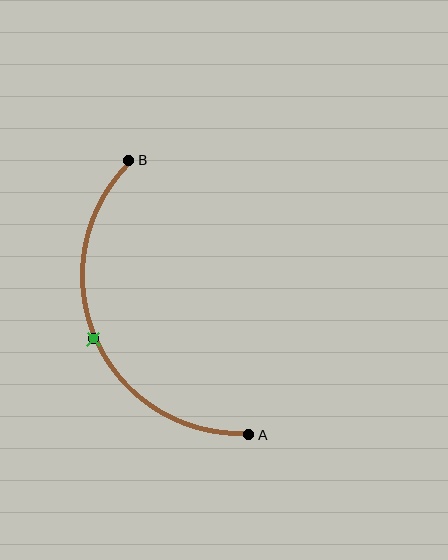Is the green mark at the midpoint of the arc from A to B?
Yes. The green mark lies on the arc at equal arc-length from both A and B — it is the arc midpoint.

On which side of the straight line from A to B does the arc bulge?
The arc bulges to the left of the straight line connecting A and B.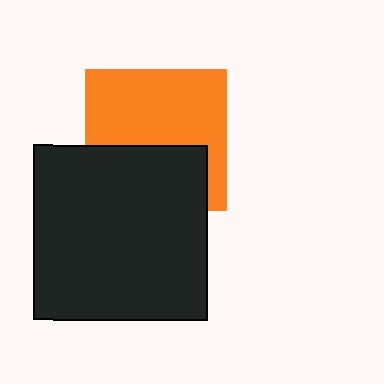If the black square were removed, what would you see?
You would see the complete orange square.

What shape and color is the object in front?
The object in front is a black square.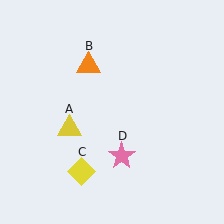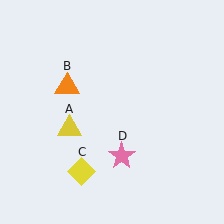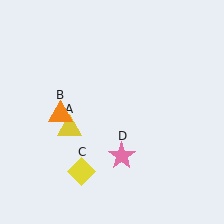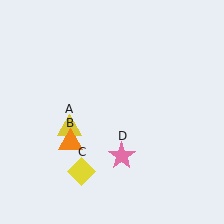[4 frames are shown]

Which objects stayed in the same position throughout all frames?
Yellow triangle (object A) and yellow diamond (object C) and pink star (object D) remained stationary.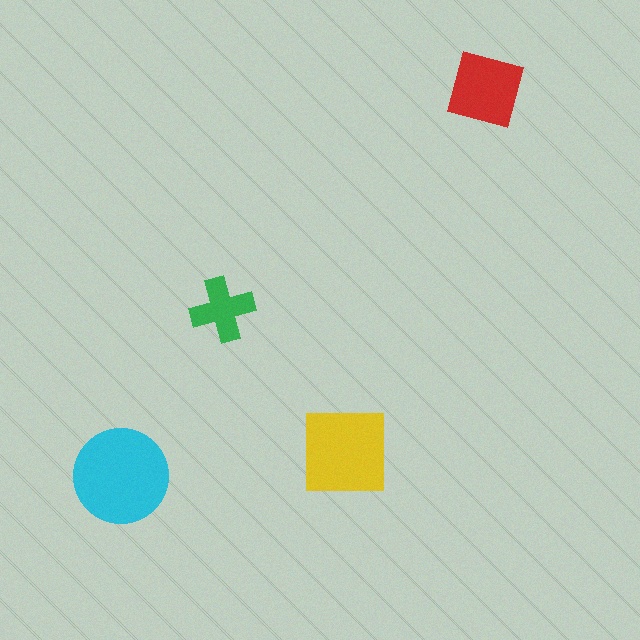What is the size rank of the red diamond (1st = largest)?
3rd.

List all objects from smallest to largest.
The green cross, the red diamond, the yellow square, the cyan circle.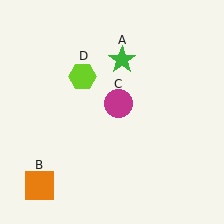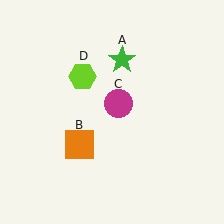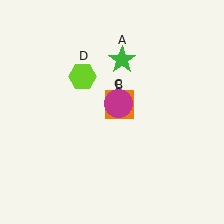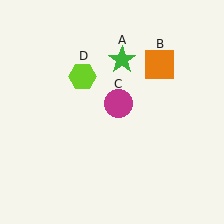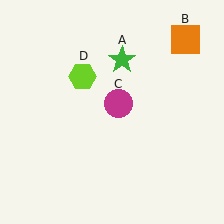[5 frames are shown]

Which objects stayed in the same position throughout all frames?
Green star (object A) and magenta circle (object C) and lime hexagon (object D) remained stationary.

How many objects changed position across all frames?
1 object changed position: orange square (object B).